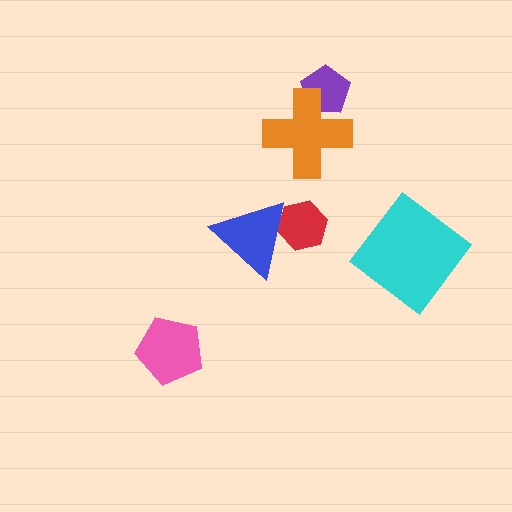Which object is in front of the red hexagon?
The blue triangle is in front of the red hexagon.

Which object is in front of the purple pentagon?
The orange cross is in front of the purple pentagon.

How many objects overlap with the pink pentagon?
0 objects overlap with the pink pentagon.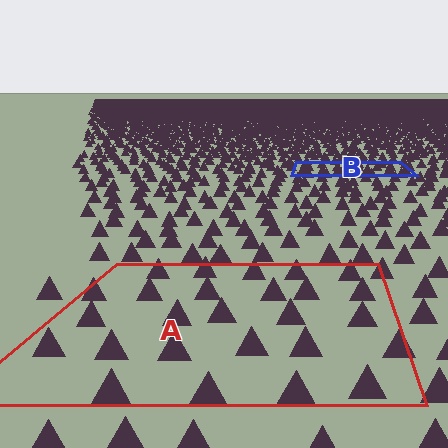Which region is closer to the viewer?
Region A is closer. The texture elements there are larger and more spread out.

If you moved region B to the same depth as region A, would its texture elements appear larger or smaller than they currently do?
They would appear larger. At a closer depth, the same texture elements are projected at a bigger on-screen size.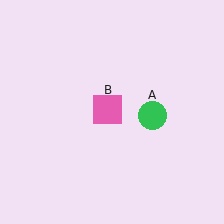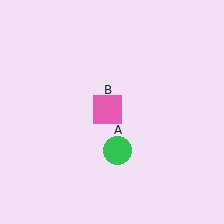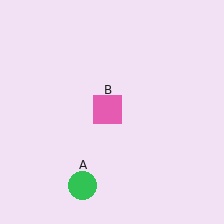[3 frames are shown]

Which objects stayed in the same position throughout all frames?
Pink square (object B) remained stationary.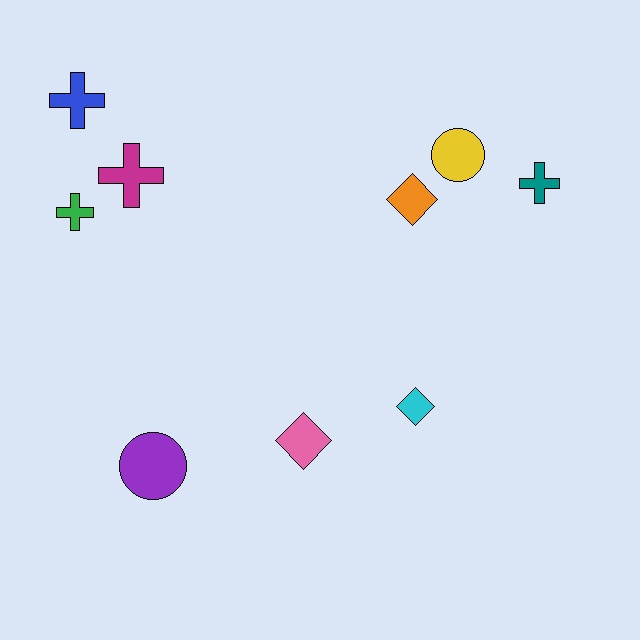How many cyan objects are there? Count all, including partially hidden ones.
There is 1 cyan object.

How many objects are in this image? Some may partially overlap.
There are 9 objects.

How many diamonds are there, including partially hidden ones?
There are 3 diamonds.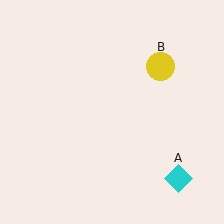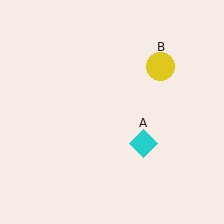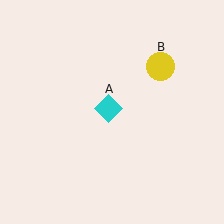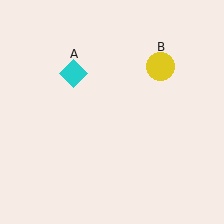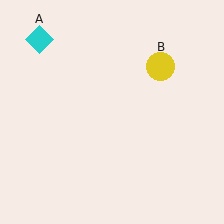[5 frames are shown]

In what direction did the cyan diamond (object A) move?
The cyan diamond (object A) moved up and to the left.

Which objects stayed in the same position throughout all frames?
Yellow circle (object B) remained stationary.